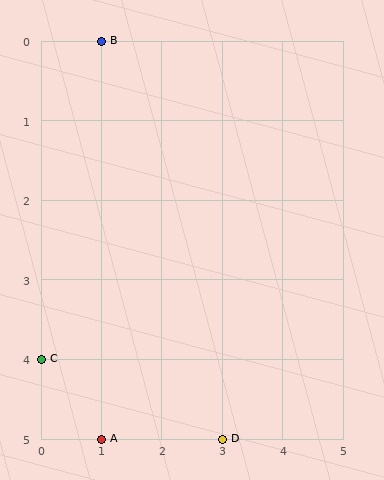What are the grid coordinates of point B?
Point B is at grid coordinates (1, 0).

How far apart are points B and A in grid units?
Points B and A are 5 rows apart.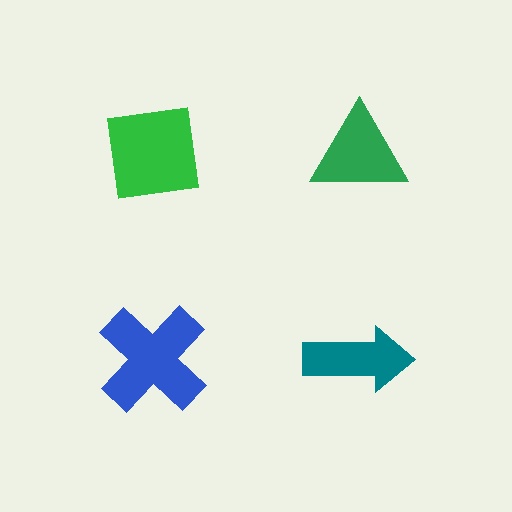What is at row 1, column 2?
A green triangle.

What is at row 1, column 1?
A green square.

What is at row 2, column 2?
A teal arrow.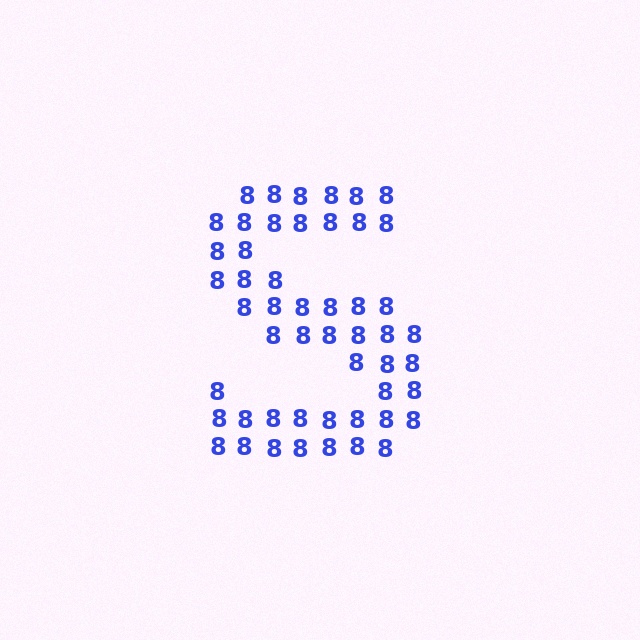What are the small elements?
The small elements are digit 8's.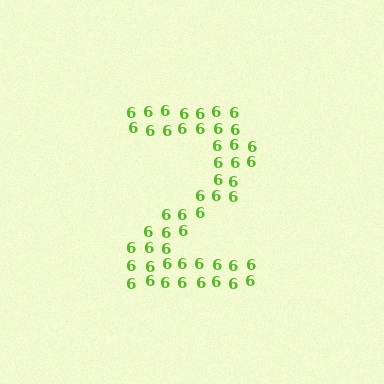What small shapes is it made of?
It is made of small digit 6's.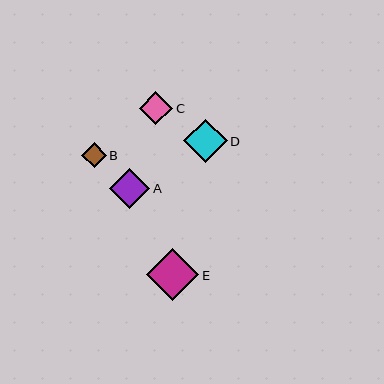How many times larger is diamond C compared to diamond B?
Diamond C is approximately 1.4 times the size of diamond B.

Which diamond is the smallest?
Diamond B is the smallest with a size of approximately 24 pixels.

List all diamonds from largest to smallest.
From largest to smallest: E, D, A, C, B.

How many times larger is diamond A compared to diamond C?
Diamond A is approximately 1.2 times the size of diamond C.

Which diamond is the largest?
Diamond E is the largest with a size of approximately 52 pixels.